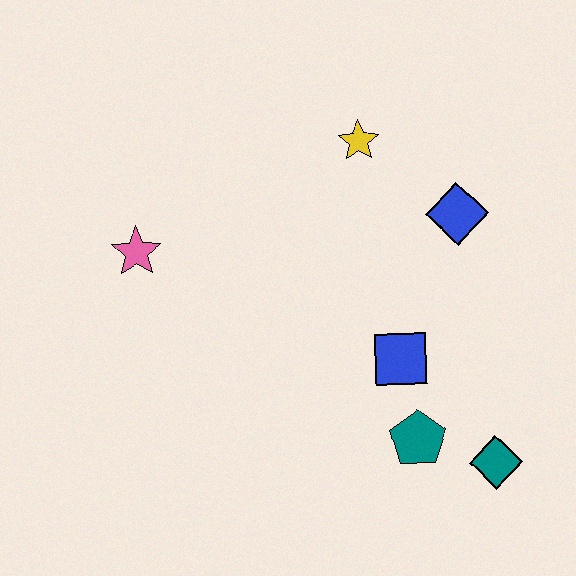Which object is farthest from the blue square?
The pink star is farthest from the blue square.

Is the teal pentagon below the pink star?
Yes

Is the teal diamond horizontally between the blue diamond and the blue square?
No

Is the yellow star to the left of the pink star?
No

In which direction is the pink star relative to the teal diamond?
The pink star is to the left of the teal diamond.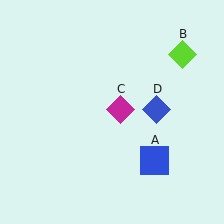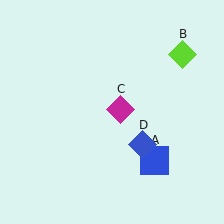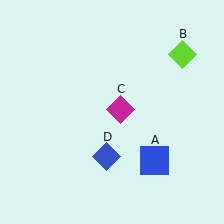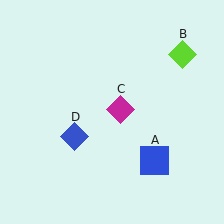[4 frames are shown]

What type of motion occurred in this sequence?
The blue diamond (object D) rotated clockwise around the center of the scene.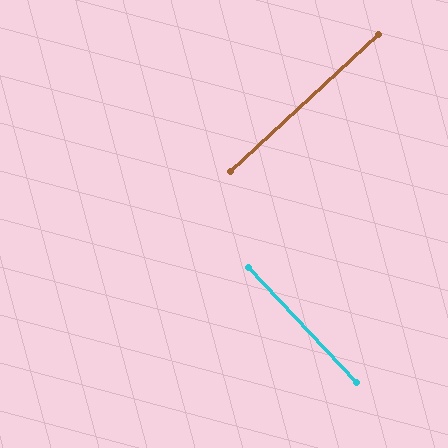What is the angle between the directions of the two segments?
Approximately 90 degrees.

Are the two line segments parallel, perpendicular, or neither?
Perpendicular — they meet at approximately 90°.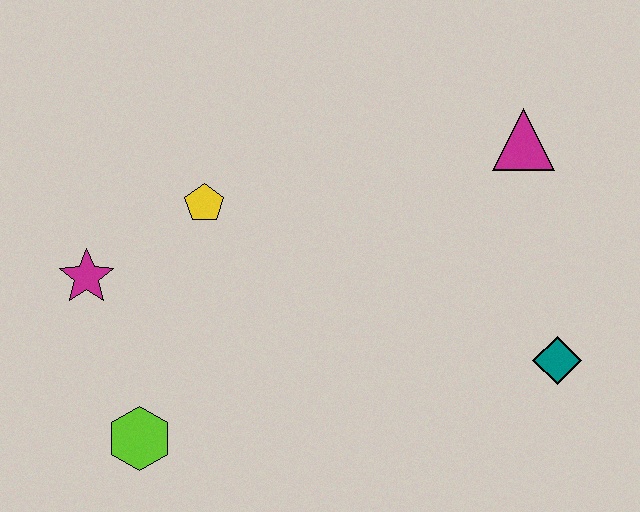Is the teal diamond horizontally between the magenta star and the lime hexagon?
No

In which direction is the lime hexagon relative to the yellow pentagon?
The lime hexagon is below the yellow pentagon.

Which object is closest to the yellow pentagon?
The magenta star is closest to the yellow pentagon.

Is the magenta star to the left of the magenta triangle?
Yes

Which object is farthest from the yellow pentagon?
The teal diamond is farthest from the yellow pentagon.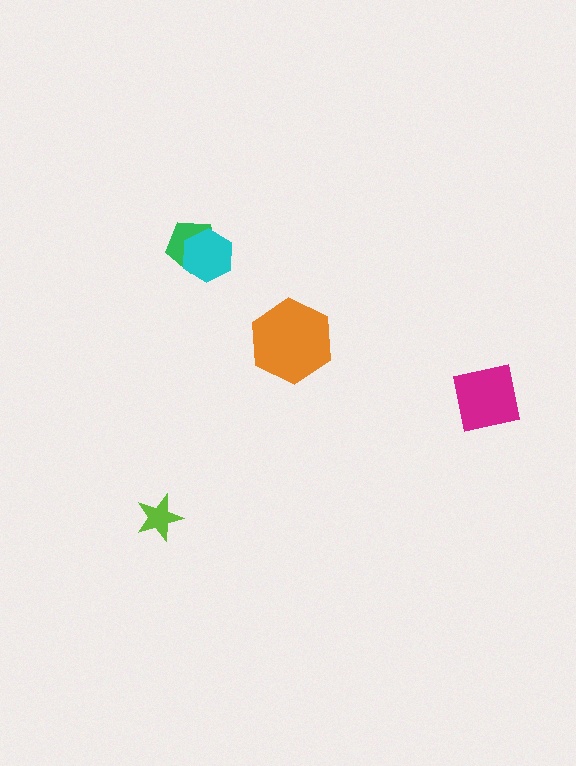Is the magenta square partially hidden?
No, no other shape covers it.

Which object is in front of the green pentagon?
The cyan hexagon is in front of the green pentagon.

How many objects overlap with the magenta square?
0 objects overlap with the magenta square.